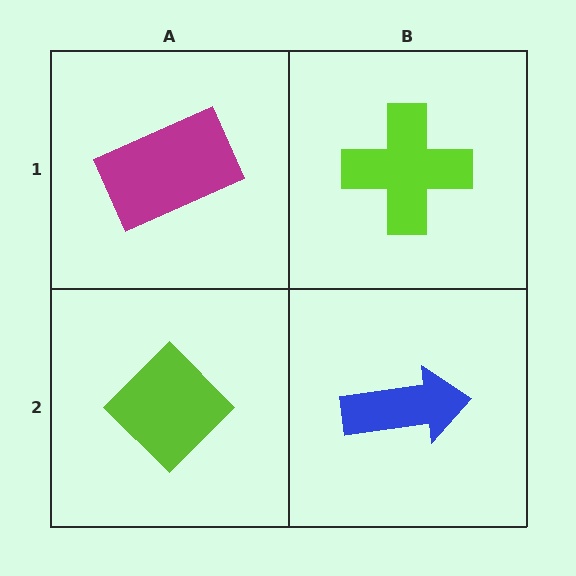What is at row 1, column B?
A lime cross.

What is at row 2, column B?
A blue arrow.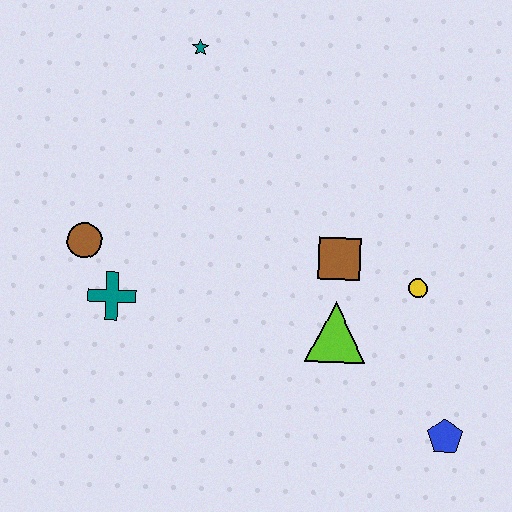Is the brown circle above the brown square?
Yes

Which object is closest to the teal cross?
The brown circle is closest to the teal cross.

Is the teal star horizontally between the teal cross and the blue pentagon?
Yes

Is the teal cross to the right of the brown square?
No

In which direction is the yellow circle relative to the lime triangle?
The yellow circle is to the right of the lime triangle.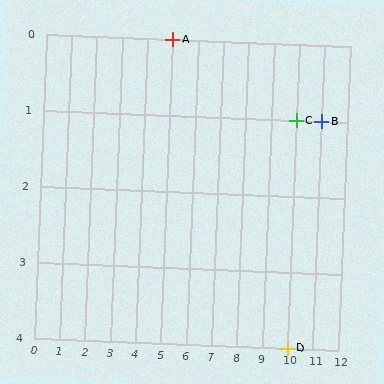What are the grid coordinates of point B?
Point B is at grid coordinates (11, 1).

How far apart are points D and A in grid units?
Points D and A are 5 columns and 4 rows apart (about 6.4 grid units diagonally).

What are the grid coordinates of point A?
Point A is at grid coordinates (5, 0).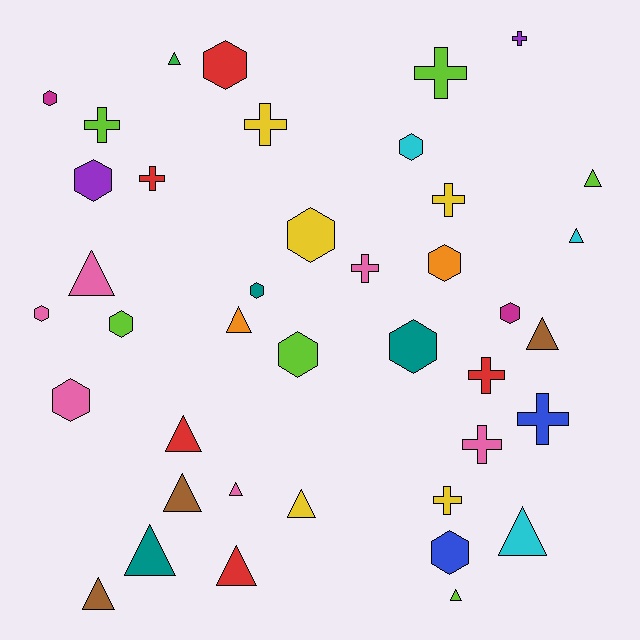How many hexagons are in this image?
There are 14 hexagons.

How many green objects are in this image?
There is 1 green object.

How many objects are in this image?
There are 40 objects.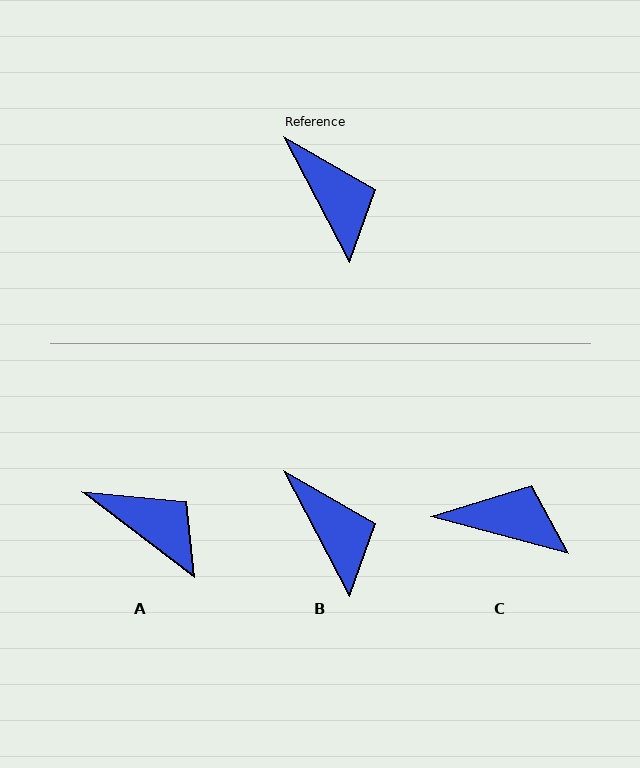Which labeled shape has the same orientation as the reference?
B.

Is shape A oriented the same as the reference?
No, it is off by about 25 degrees.